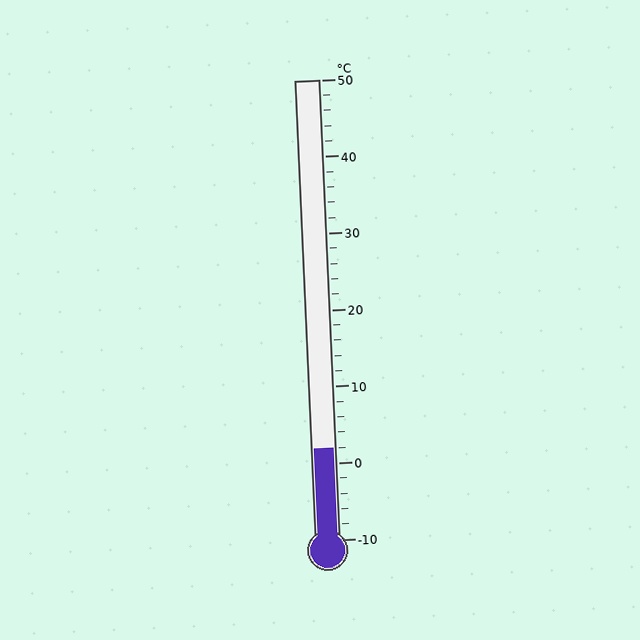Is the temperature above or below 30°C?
The temperature is below 30°C.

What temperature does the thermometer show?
The thermometer shows approximately 2°C.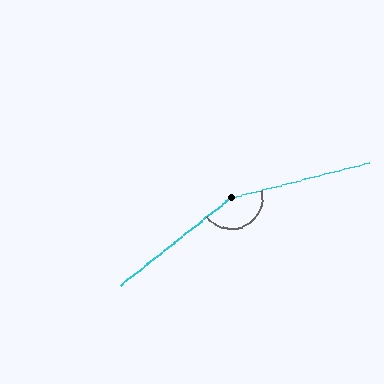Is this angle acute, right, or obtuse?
It is obtuse.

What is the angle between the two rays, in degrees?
Approximately 156 degrees.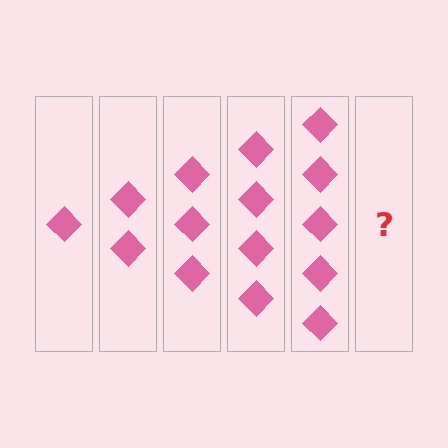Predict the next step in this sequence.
The next step is 6 diamonds.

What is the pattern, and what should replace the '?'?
The pattern is that each step adds one more diamond. The '?' should be 6 diamonds.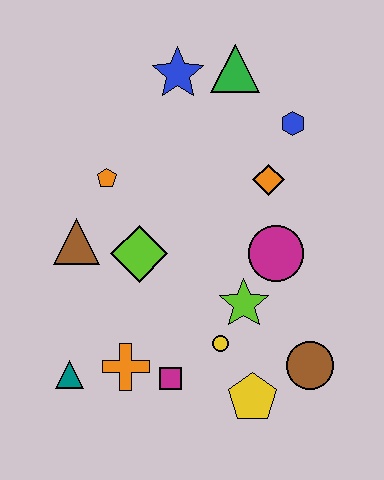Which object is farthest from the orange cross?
The green triangle is farthest from the orange cross.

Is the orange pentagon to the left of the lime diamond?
Yes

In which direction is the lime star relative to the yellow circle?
The lime star is above the yellow circle.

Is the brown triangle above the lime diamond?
Yes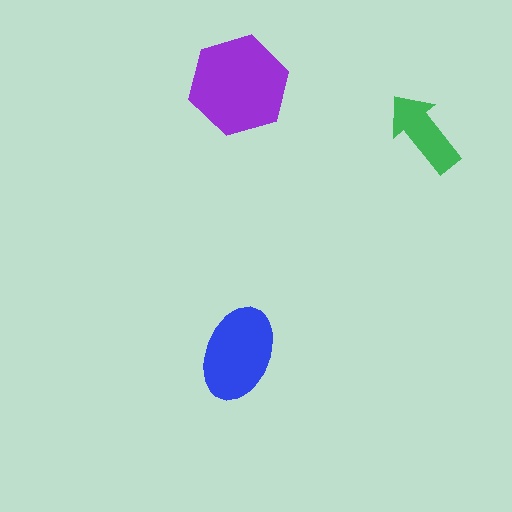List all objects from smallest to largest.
The green arrow, the blue ellipse, the purple hexagon.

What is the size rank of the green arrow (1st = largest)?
3rd.